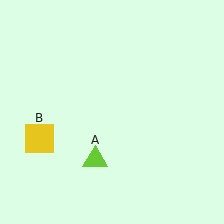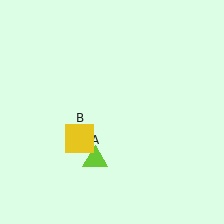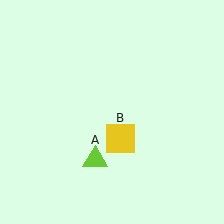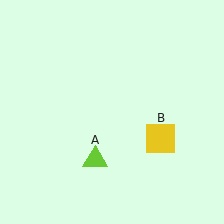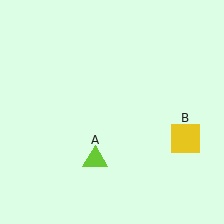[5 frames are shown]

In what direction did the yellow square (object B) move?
The yellow square (object B) moved right.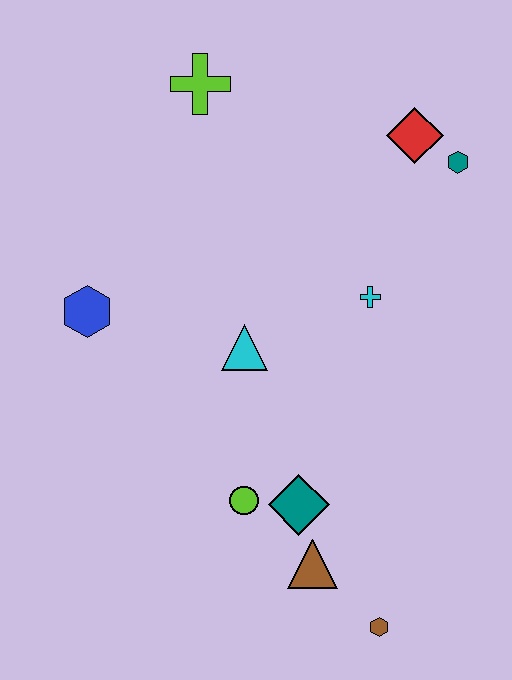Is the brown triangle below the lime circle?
Yes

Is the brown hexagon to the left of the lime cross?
No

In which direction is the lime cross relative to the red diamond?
The lime cross is to the left of the red diamond.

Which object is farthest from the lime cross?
The brown hexagon is farthest from the lime cross.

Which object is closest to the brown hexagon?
The brown triangle is closest to the brown hexagon.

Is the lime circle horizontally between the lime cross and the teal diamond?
Yes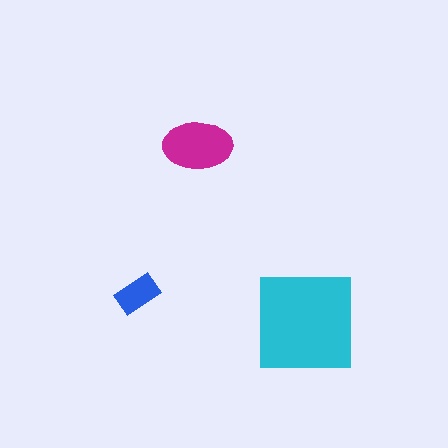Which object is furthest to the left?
The blue rectangle is leftmost.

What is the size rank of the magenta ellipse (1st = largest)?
2nd.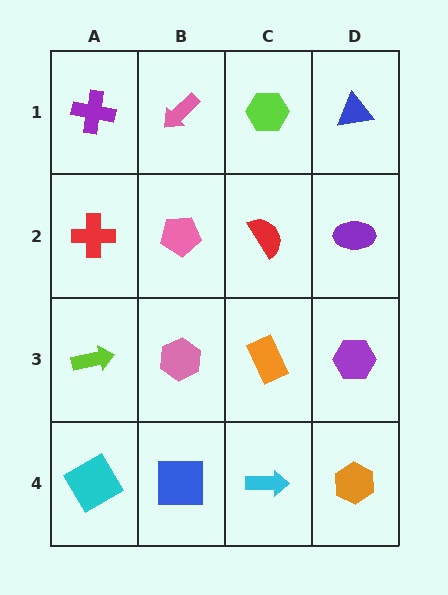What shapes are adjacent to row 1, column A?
A red cross (row 2, column A), a pink arrow (row 1, column B).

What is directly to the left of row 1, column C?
A pink arrow.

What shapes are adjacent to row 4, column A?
A lime arrow (row 3, column A), a blue square (row 4, column B).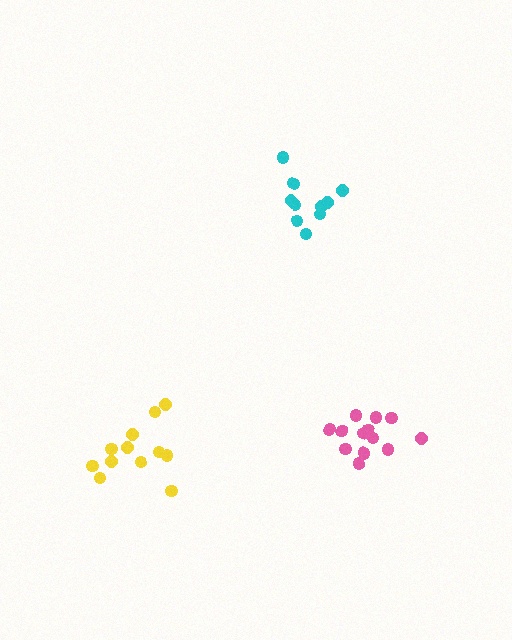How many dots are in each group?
Group 1: 13 dots, Group 2: 12 dots, Group 3: 10 dots (35 total).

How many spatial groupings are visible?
There are 3 spatial groupings.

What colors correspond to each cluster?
The clusters are colored: pink, yellow, cyan.